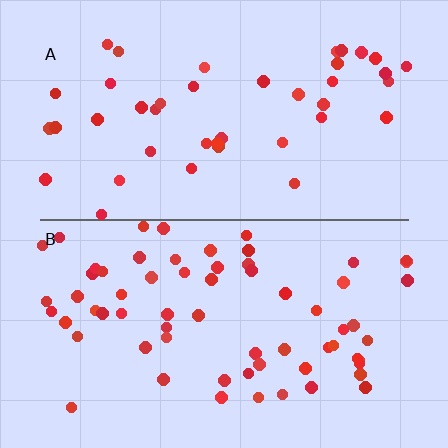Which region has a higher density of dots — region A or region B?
B (the bottom).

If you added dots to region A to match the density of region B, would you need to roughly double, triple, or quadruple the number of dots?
Approximately double.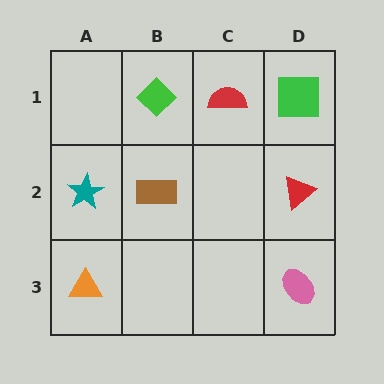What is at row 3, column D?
A pink ellipse.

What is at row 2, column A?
A teal star.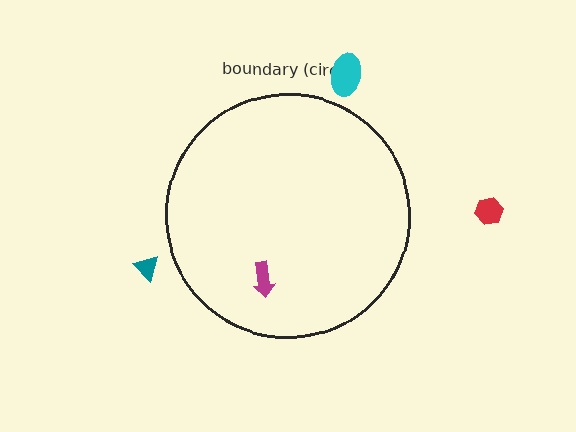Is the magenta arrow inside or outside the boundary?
Inside.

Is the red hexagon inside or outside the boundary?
Outside.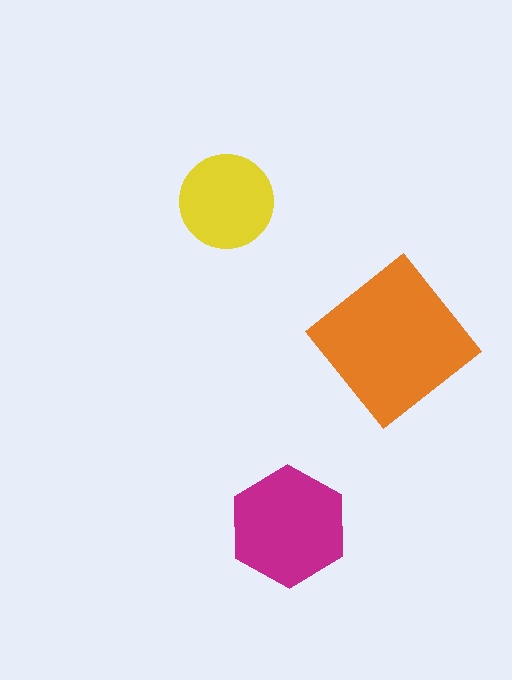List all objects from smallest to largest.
The yellow circle, the magenta hexagon, the orange diamond.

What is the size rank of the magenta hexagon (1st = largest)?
2nd.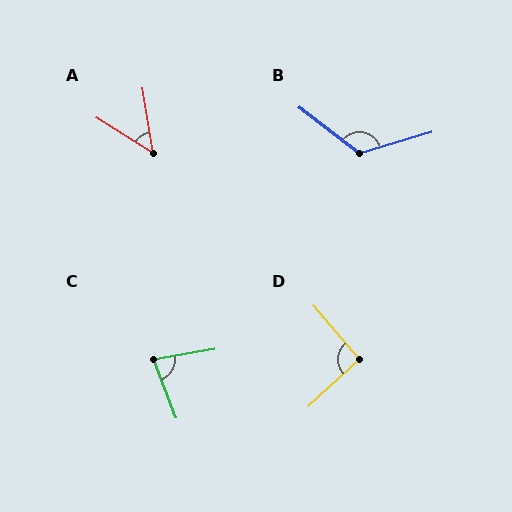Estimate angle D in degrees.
Approximately 91 degrees.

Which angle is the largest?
B, at approximately 126 degrees.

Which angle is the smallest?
A, at approximately 49 degrees.